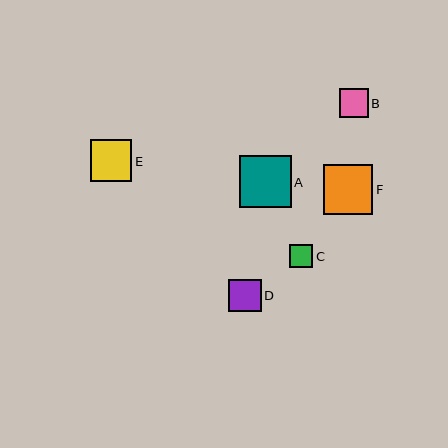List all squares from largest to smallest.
From largest to smallest: A, F, E, D, B, C.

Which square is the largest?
Square A is the largest with a size of approximately 52 pixels.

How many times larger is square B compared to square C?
Square B is approximately 1.2 times the size of square C.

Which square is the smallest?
Square C is the smallest with a size of approximately 23 pixels.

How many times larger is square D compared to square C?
Square D is approximately 1.4 times the size of square C.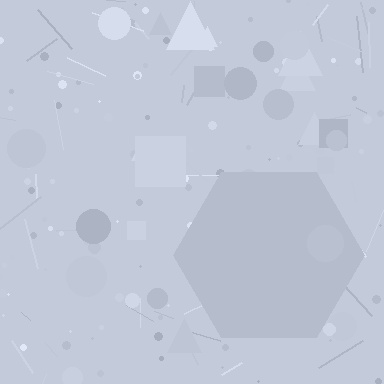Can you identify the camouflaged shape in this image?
The camouflaged shape is a hexagon.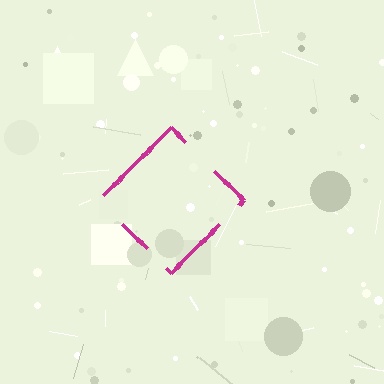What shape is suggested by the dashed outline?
The dashed outline suggests a diamond.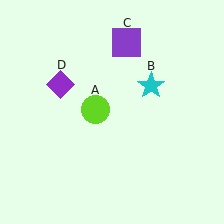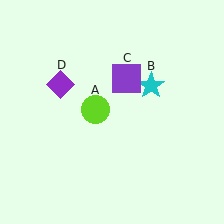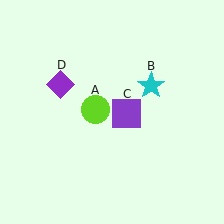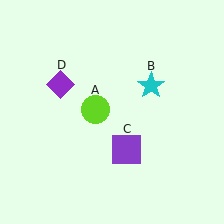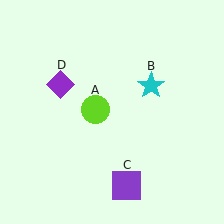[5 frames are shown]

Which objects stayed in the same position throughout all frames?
Lime circle (object A) and cyan star (object B) and purple diamond (object D) remained stationary.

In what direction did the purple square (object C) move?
The purple square (object C) moved down.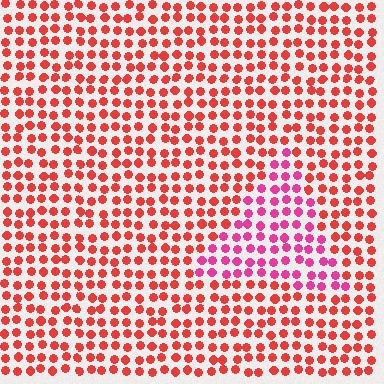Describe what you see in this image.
The image is filled with small red elements in a uniform arrangement. A triangle-shaped region is visible where the elements are tinted to a slightly different hue, forming a subtle color boundary.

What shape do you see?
I see a triangle.